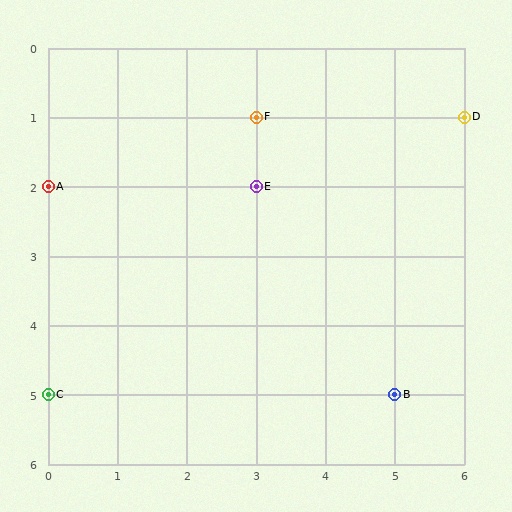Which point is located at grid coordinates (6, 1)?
Point D is at (6, 1).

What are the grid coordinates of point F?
Point F is at grid coordinates (3, 1).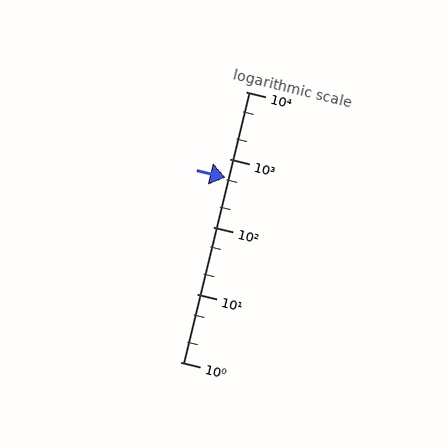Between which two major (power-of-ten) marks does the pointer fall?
The pointer is between 100 and 1000.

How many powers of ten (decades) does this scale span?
The scale spans 4 decades, from 1 to 10000.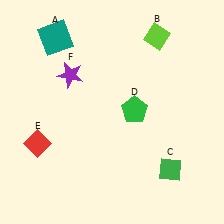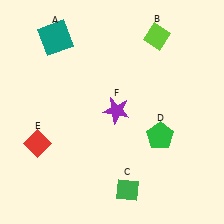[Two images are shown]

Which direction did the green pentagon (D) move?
The green pentagon (D) moved down.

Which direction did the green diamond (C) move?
The green diamond (C) moved left.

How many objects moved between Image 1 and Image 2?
3 objects moved between the two images.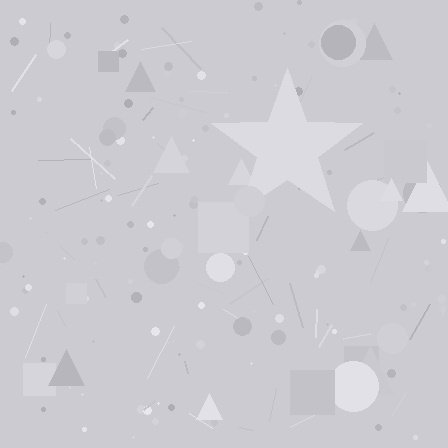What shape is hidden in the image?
A star is hidden in the image.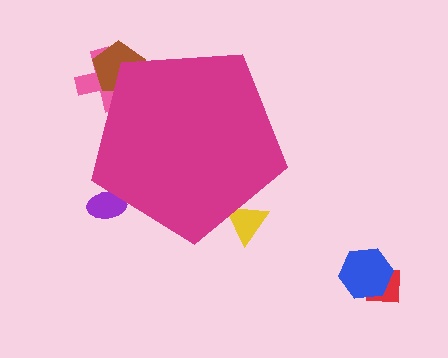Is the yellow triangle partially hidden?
Yes, the yellow triangle is partially hidden behind the magenta pentagon.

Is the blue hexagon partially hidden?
No, the blue hexagon is fully visible.